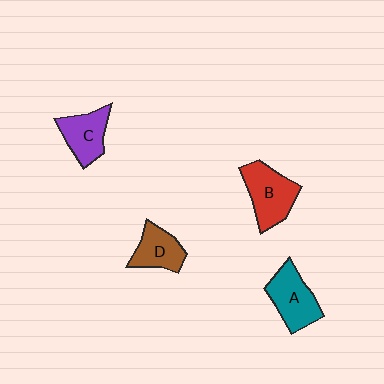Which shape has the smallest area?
Shape D (brown).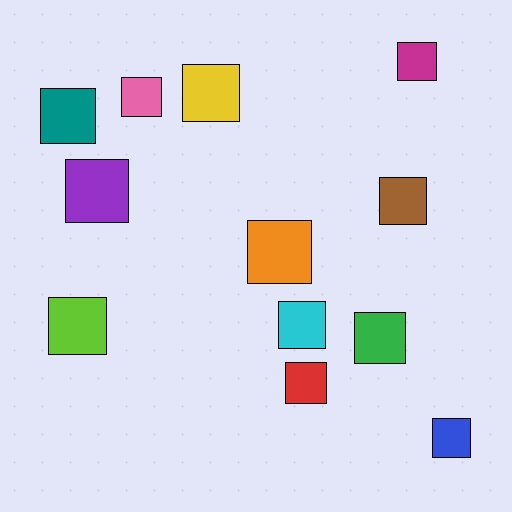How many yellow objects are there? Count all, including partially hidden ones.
There is 1 yellow object.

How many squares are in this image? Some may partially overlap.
There are 12 squares.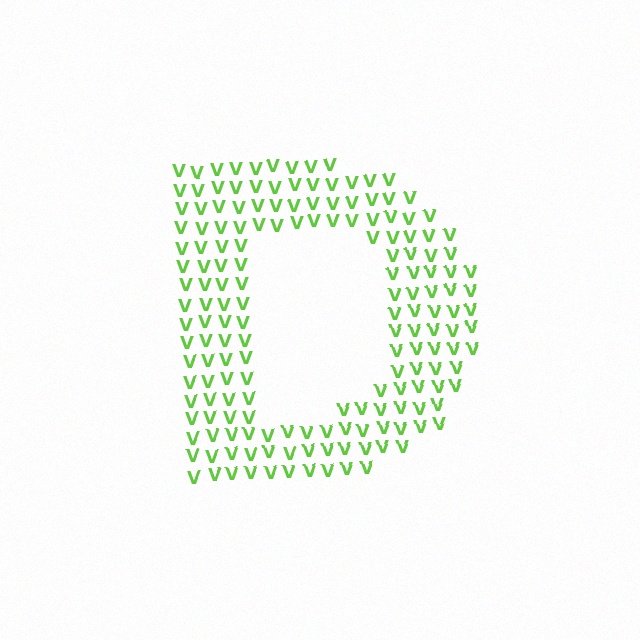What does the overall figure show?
The overall figure shows the letter D.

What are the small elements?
The small elements are letter V's.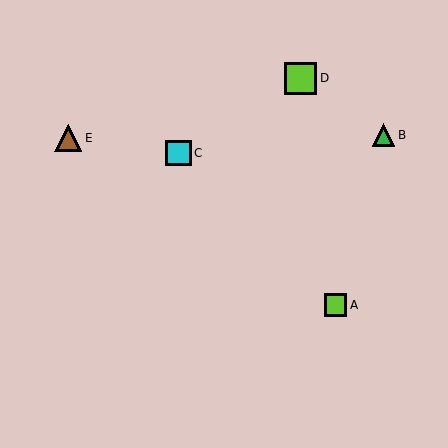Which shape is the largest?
The lime square (labeled D) is the largest.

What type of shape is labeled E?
Shape E is a brown triangle.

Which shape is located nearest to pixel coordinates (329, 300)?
The lime square (labeled A) at (335, 305) is nearest to that location.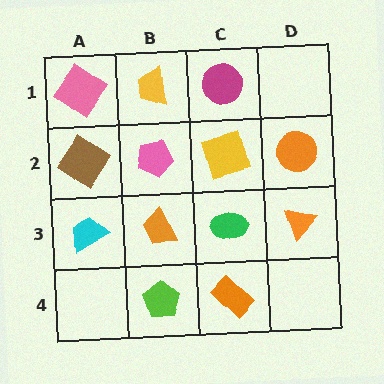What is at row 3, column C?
A green ellipse.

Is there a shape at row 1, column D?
No, that cell is empty.